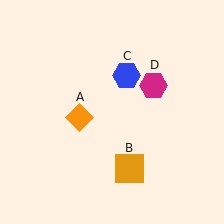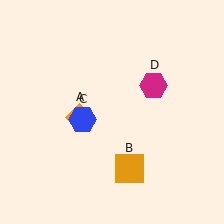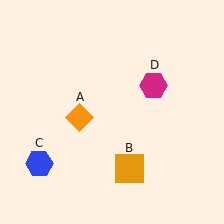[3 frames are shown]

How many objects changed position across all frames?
1 object changed position: blue hexagon (object C).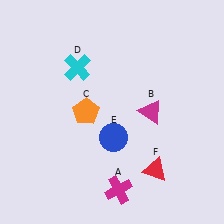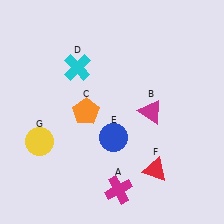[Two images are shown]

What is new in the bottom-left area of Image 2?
A yellow circle (G) was added in the bottom-left area of Image 2.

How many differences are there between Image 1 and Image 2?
There is 1 difference between the two images.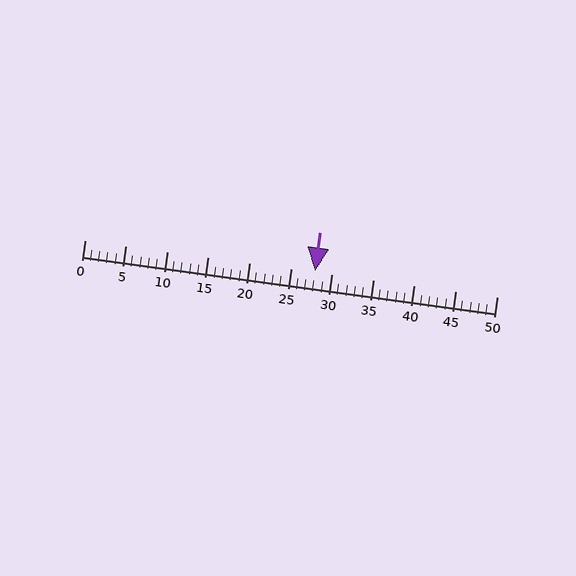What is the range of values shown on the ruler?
The ruler shows values from 0 to 50.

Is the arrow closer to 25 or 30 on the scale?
The arrow is closer to 30.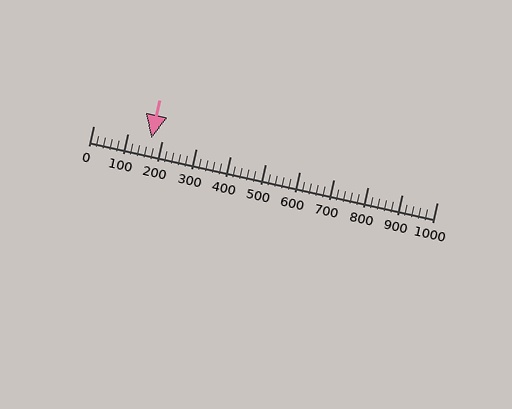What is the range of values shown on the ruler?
The ruler shows values from 0 to 1000.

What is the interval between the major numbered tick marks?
The major tick marks are spaced 100 units apart.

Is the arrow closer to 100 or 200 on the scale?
The arrow is closer to 200.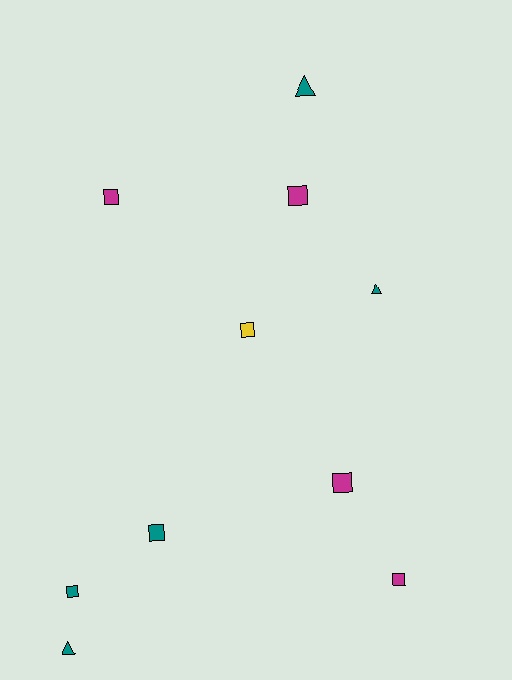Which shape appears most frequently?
Square, with 7 objects.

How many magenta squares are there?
There are 4 magenta squares.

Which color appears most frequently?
Teal, with 5 objects.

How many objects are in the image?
There are 10 objects.